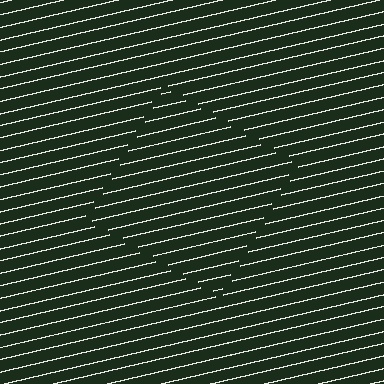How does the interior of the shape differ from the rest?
The interior of the shape contains the same grating, shifted by half a period — the contour is defined by the phase discontinuity where line-ends from the inner and outer gratings abut.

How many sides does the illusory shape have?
4 sides — the line-ends trace a square.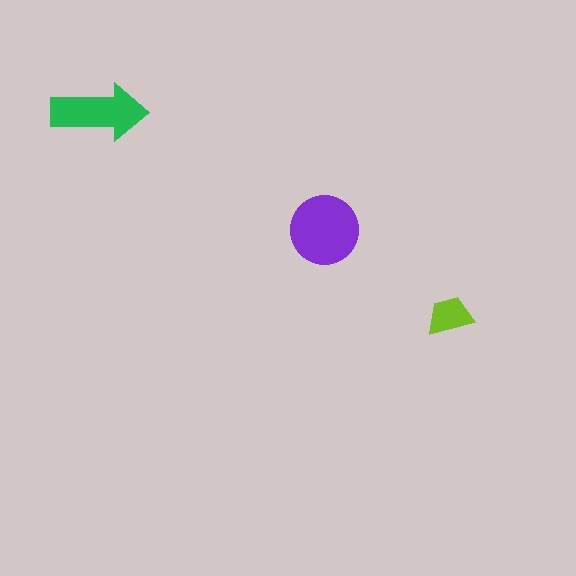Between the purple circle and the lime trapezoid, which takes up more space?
The purple circle.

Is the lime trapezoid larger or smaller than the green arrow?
Smaller.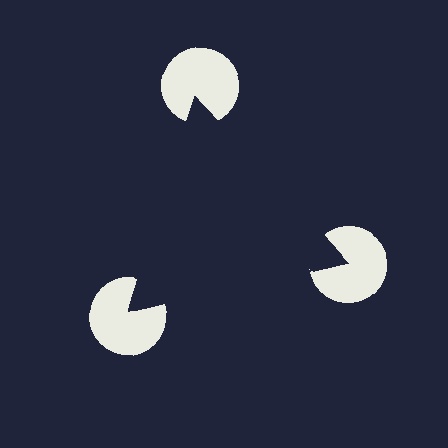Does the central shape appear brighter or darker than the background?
It typically appears slightly darker than the background, even though no actual brightness change is drawn.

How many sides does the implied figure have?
3 sides.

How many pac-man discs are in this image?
There are 3 — one at each vertex of the illusory triangle.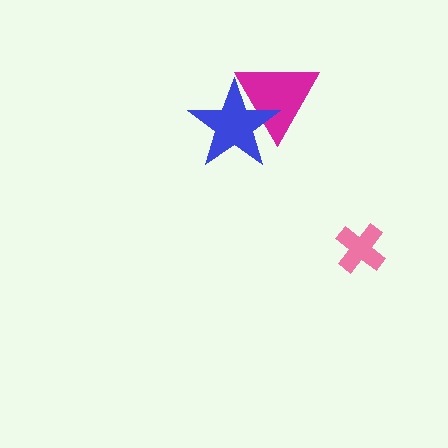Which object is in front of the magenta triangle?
The blue star is in front of the magenta triangle.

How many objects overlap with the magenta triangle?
1 object overlaps with the magenta triangle.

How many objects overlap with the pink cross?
0 objects overlap with the pink cross.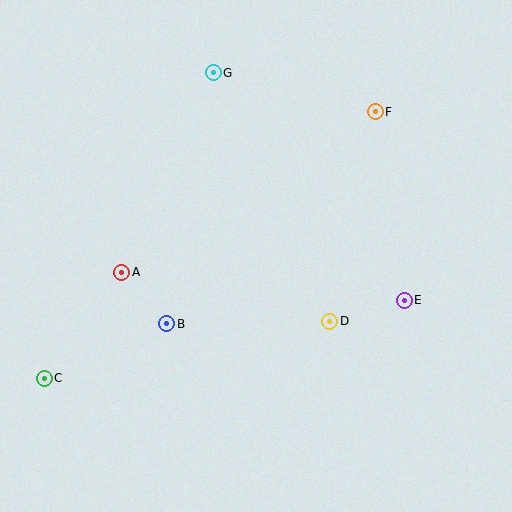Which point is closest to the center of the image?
Point D at (329, 321) is closest to the center.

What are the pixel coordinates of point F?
Point F is at (375, 112).